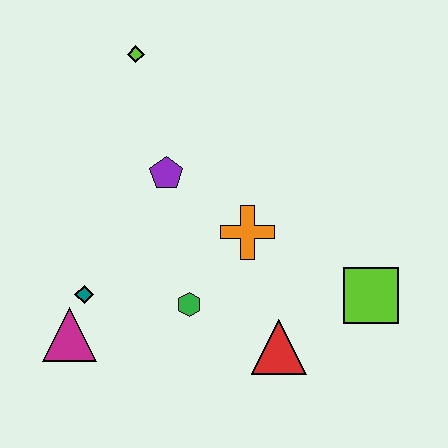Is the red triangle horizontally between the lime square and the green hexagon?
Yes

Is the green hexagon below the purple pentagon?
Yes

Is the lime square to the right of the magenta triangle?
Yes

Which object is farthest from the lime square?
The lime diamond is farthest from the lime square.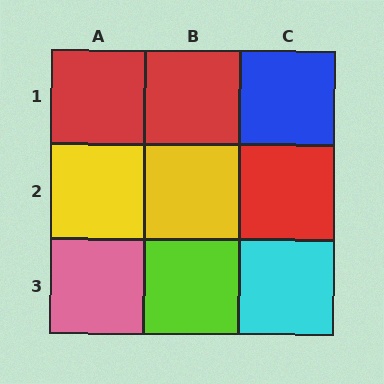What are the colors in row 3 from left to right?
Pink, lime, cyan.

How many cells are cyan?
1 cell is cyan.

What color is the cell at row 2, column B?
Yellow.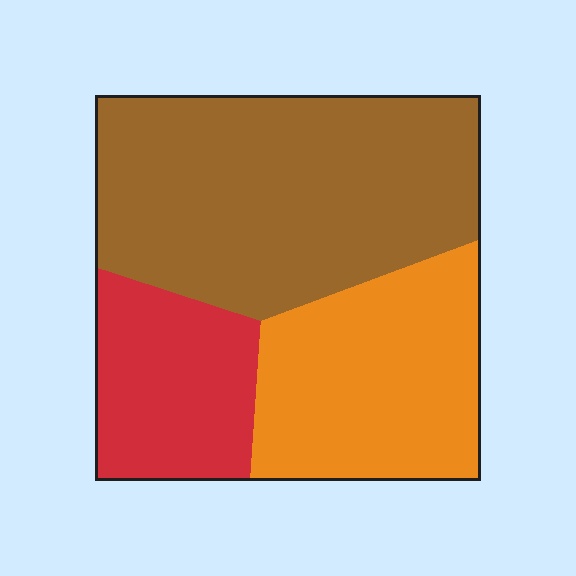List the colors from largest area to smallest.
From largest to smallest: brown, orange, red.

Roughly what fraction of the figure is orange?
Orange takes up about one third (1/3) of the figure.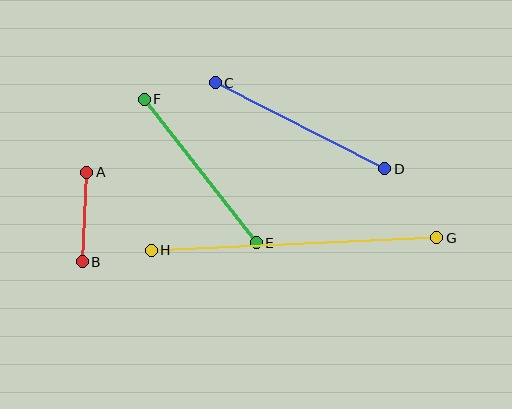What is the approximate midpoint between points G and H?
The midpoint is at approximately (294, 244) pixels.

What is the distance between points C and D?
The distance is approximately 190 pixels.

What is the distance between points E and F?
The distance is approximately 182 pixels.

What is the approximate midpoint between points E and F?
The midpoint is at approximately (200, 171) pixels.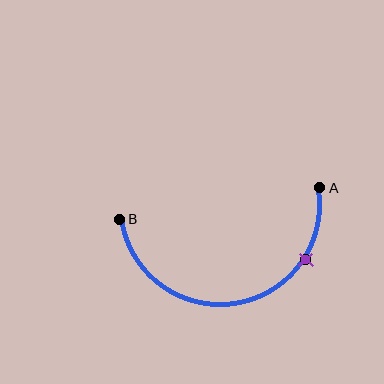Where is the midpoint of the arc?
The arc midpoint is the point on the curve farthest from the straight line joining A and B. It sits below that line.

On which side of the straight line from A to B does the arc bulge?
The arc bulges below the straight line connecting A and B.